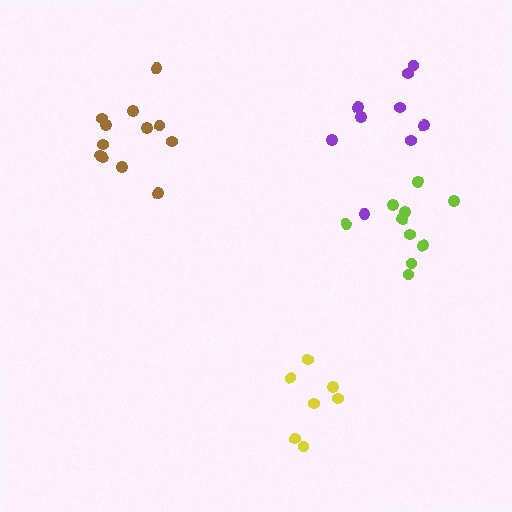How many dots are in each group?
Group 1: 12 dots, Group 2: 9 dots, Group 3: 7 dots, Group 4: 10 dots (38 total).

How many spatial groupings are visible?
There are 4 spatial groupings.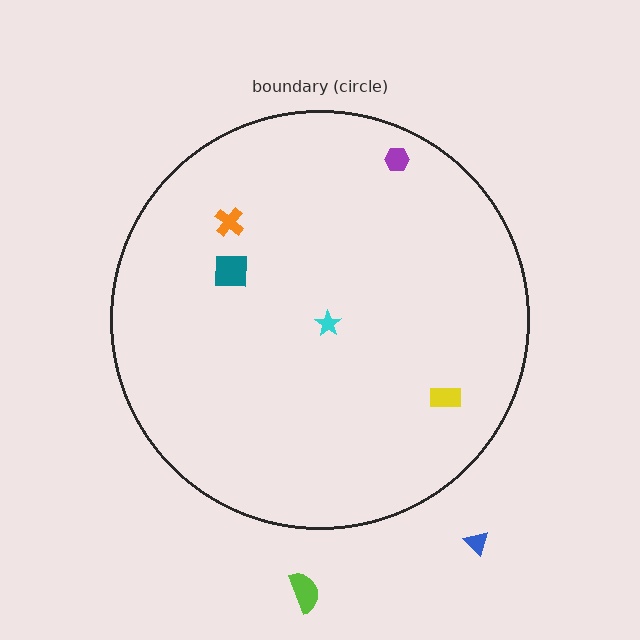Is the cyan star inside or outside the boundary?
Inside.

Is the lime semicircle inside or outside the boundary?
Outside.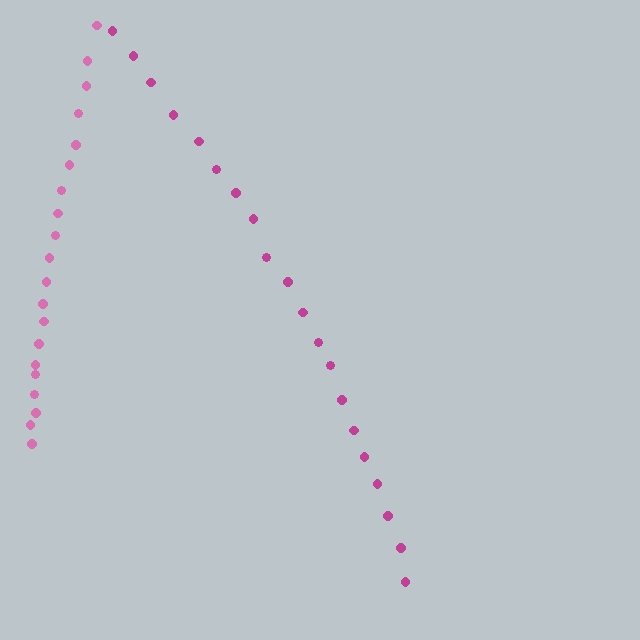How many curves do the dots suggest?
There are 2 distinct paths.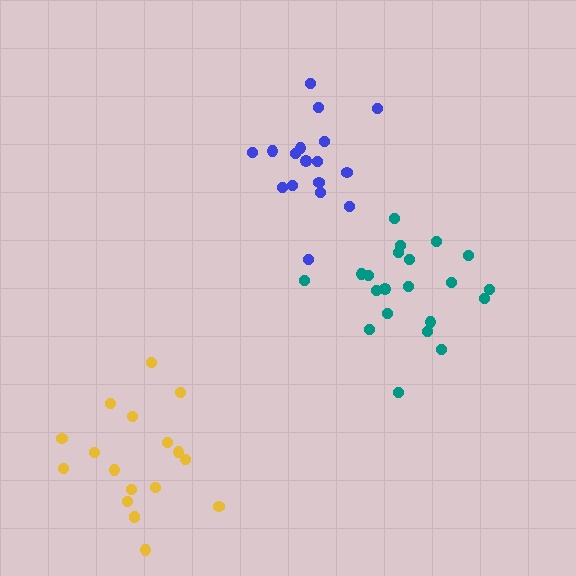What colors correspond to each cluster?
The clusters are colored: blue, teal, yellow.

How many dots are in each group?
Group 1: 17 dots, Group 2: 21 dots, Group 3: 18 dots (56 total).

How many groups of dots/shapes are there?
There are 3 groups.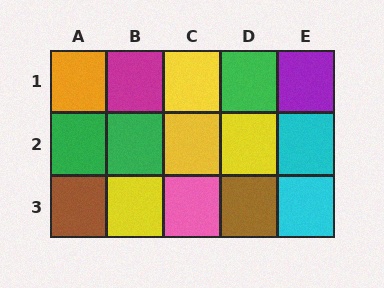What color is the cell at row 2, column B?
Green.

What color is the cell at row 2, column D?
Yellow.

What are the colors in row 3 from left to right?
Brown, yellow, pink, brown, cyan.